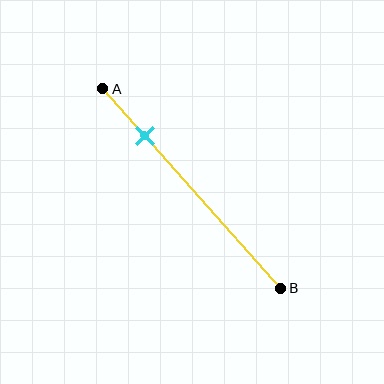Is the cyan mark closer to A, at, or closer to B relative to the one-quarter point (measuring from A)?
The cyan mark is approximately at the one-quarter point of segment AB.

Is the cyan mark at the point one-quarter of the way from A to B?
Yes, the mark is approximately at the one-quarter point.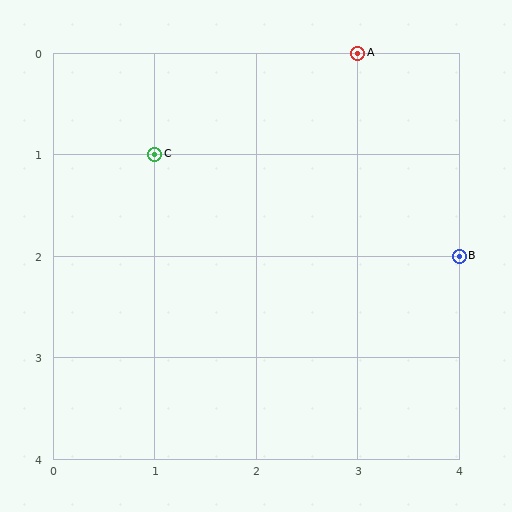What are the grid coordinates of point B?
Point B is at grid coordinates (4, 2).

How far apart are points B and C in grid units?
Points B and C are 3 columns and 1 row apart (about 3.2 grid units diagonally).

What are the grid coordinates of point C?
Point C is at grid coordinates (1, 1).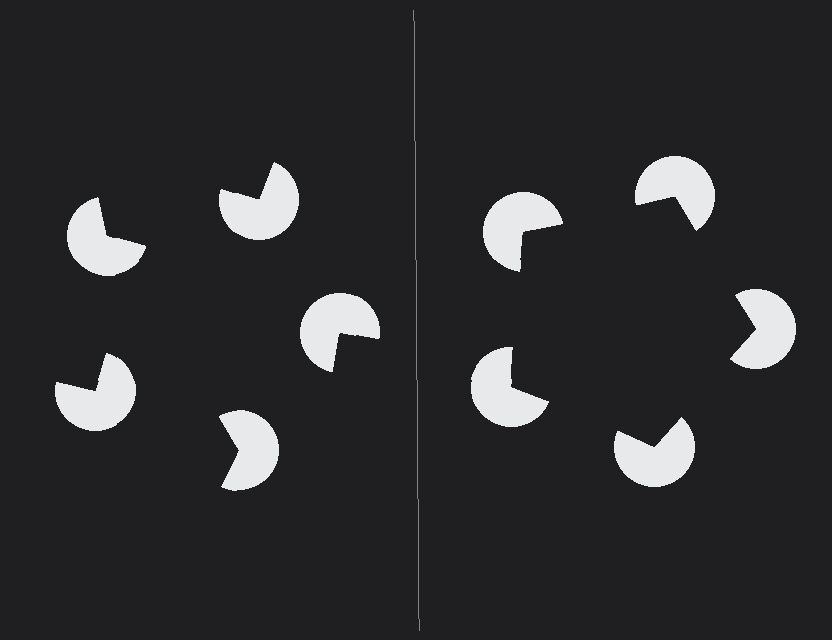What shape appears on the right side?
An illusory pentagon.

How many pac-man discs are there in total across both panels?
10 — 5 on each side.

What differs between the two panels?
The pac-man discs are positioned identically on both sides; only the wedge orientations differ. On the right they align to a pentagon; on the left they are misaligned.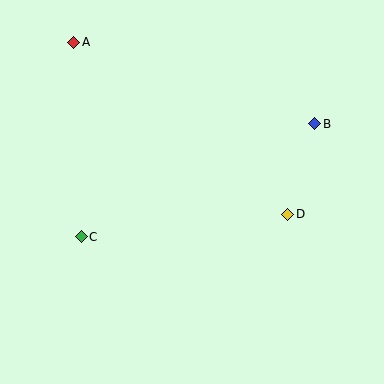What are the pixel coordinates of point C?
Point C is at (81, 237).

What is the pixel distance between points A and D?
The distance between A and D is 275 pixels.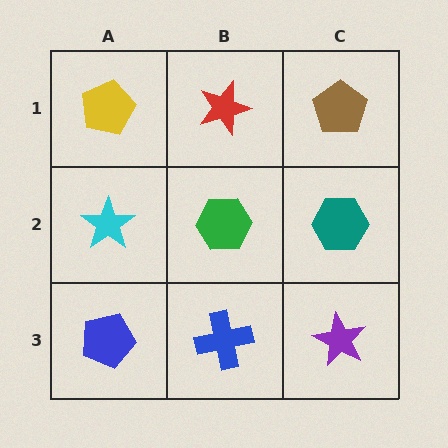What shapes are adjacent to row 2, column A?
A yellow pentagon (row 1, column A), a blue pentagon (row 3, column A), a green hexagon (row 2, column B).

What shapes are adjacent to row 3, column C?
A teal hexagon (row 2, column C), a blue cross (row 3, column B).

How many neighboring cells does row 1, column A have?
2.